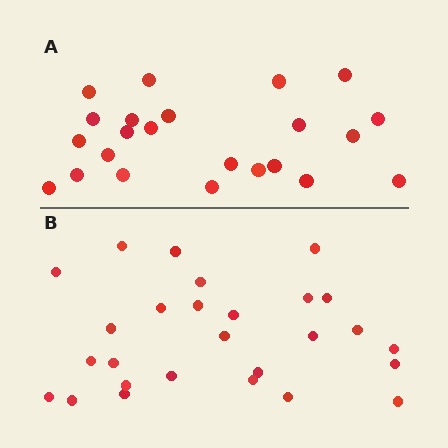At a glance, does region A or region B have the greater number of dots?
Region B (the bottom region) has more dots.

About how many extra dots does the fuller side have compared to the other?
Region B has about 4 more dots than region A.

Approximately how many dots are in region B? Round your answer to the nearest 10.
About 30 dots. (The exact count is 27, which rounds to 30.)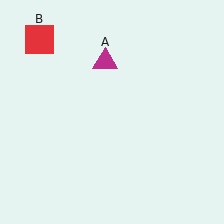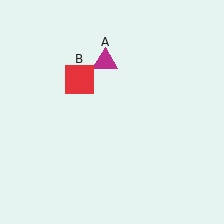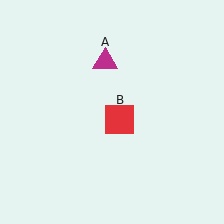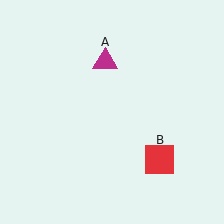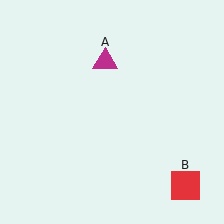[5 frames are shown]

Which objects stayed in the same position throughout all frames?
Magenta triangle (object A) remained stationary.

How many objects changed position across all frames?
1 object changed position: red square (object B).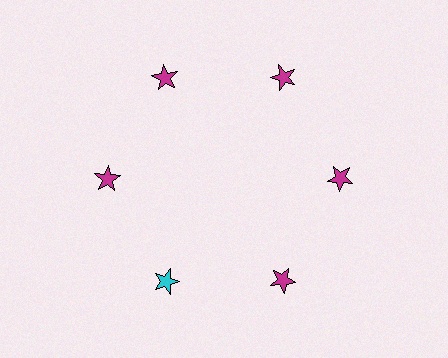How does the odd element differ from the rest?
It has a different color: cyan instead of magenta.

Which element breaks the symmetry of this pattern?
The cyan star at roughly the 7 o'clock position breaks the symmetry. All other shapes are magenta stars.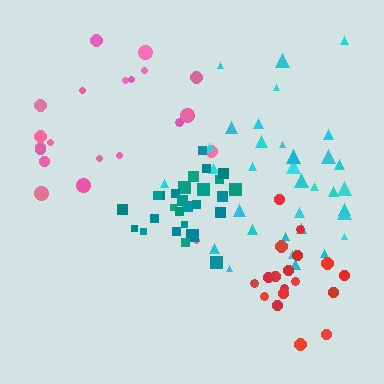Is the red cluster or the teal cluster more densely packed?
Teal.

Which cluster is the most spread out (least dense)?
Pink.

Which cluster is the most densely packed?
Teal.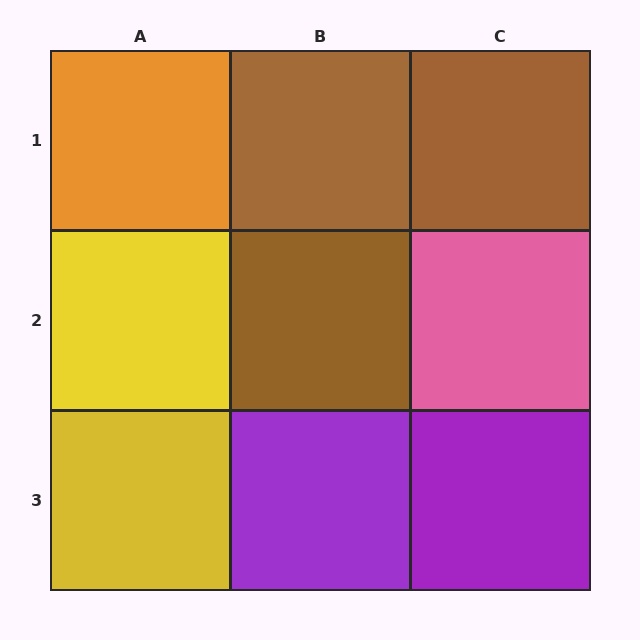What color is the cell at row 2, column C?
Pink.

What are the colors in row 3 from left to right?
Yellow, purple, purple.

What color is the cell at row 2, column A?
Yellow.